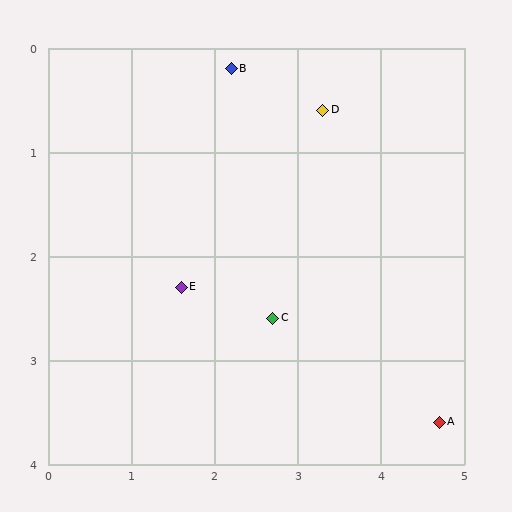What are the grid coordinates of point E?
Point E is at approximately (1.6, 2.3).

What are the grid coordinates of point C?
Point C is at approximately (2.7, 2.6).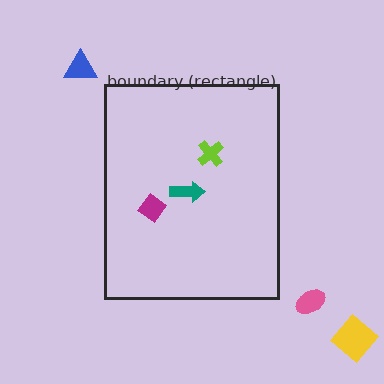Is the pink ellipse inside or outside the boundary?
Outside.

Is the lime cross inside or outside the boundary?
Inside.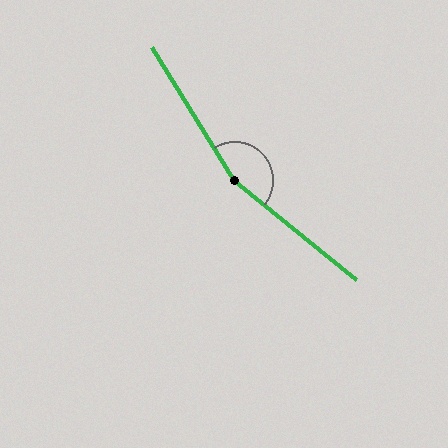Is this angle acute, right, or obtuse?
It is obtuse.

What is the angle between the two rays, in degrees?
Approximately 161 degrees.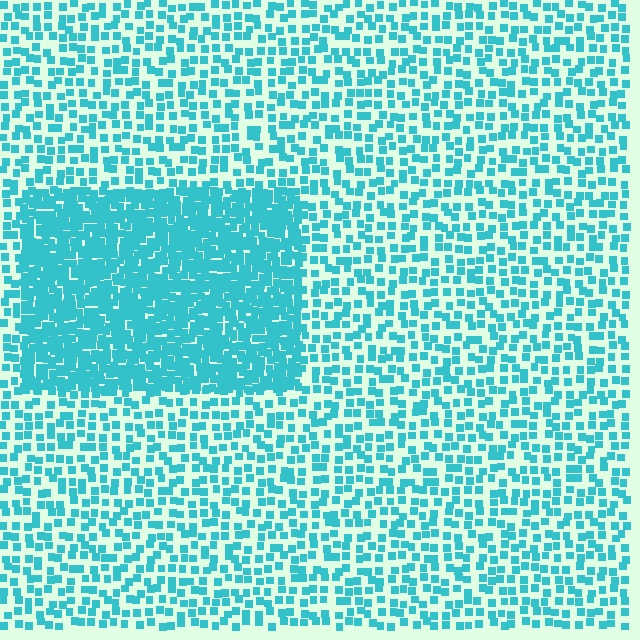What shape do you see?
I see a rectangle.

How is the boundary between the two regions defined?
The boundary is defined by a change in element density (approximately 2.5x ratio). All elements are the same color, size, and shape.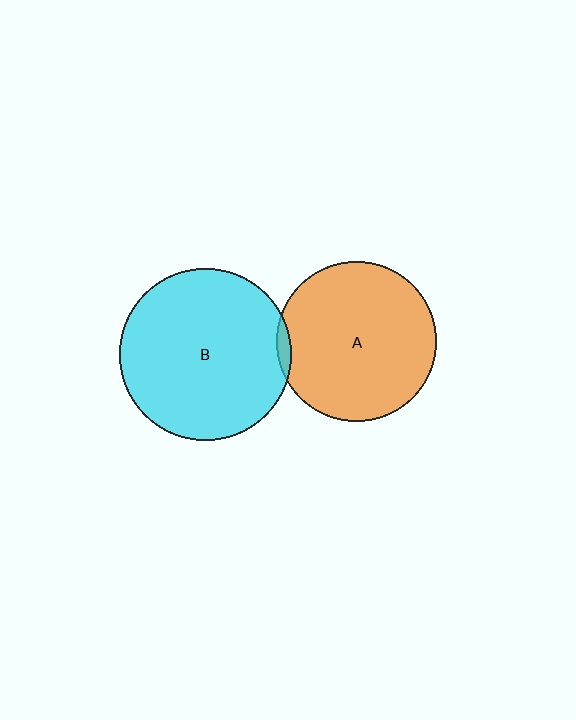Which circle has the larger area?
Circle B (cyan).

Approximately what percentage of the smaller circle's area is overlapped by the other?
Approximately 5%.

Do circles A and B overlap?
Yes.